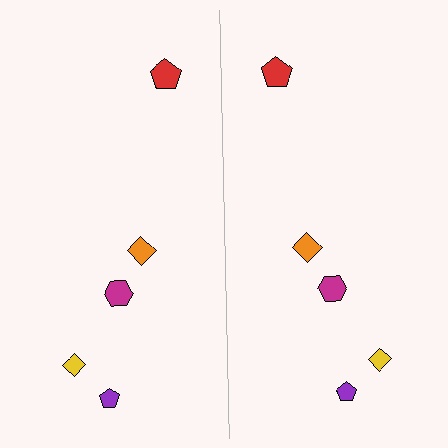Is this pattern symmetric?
Yes, this pattern has bilateral (reflection) symmetry.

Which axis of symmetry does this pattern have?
The pattern has a vertical axis of symmetry running through the center of the image.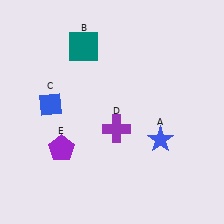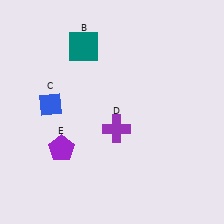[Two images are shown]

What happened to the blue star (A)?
The blue star (A) was removed in Image 2. It was in the bottom-right area of Image 1.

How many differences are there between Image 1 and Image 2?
There is 1 difference between the two images.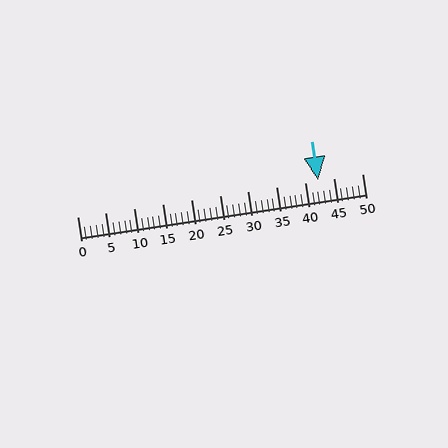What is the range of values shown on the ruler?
The ruler shows values from 0 to 50.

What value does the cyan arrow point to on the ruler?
The cyan arrow points to approximately 42.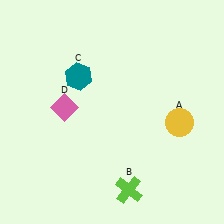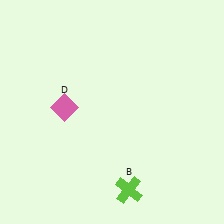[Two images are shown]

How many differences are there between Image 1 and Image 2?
There are 2 differences between the two images.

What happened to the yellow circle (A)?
The yellow circle (A) was removed in Image 2. It was in the bottom-right area of Image 1.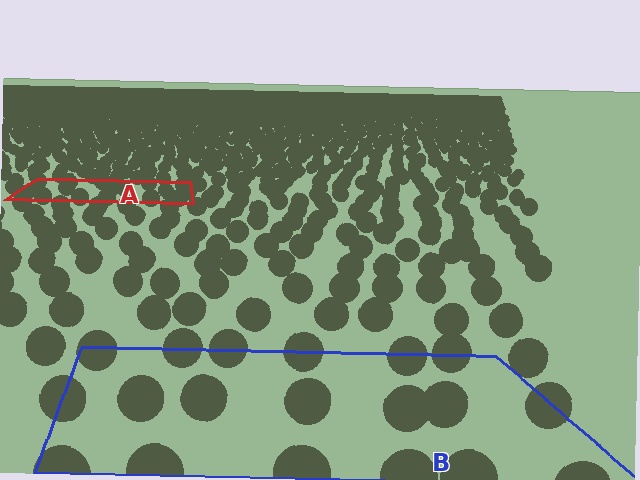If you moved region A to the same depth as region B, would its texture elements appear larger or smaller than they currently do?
They would appear larger. At a closer depth, the same texture elements are projected at a bigger on-screen size.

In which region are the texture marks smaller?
The texture marks are smaller in region A, because it is farther away.